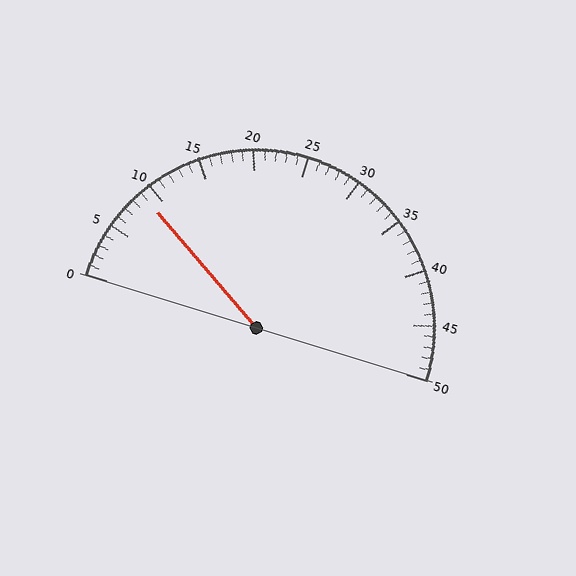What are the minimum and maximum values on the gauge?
The gauge ranges from 0 to 50.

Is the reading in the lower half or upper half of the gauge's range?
The reading is in the lower half of the range (0 to 50).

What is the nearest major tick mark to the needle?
The nearest major tick mark is 10.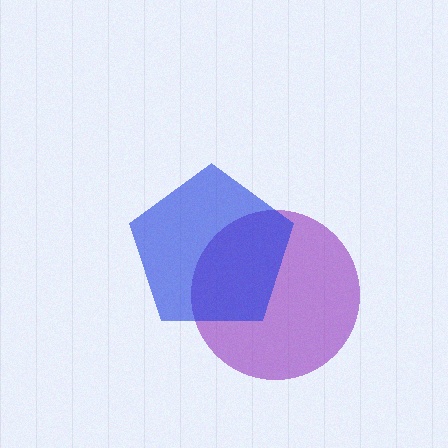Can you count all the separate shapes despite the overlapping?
Yes, there are 2 separate shapes.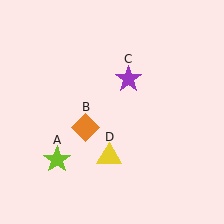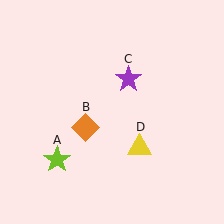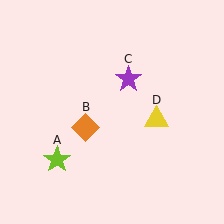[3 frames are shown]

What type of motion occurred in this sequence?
The yellow triangle (object D) rotated counterclockwise around the center of the scene.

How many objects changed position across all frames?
1 object changed position: yellow triangle (object D).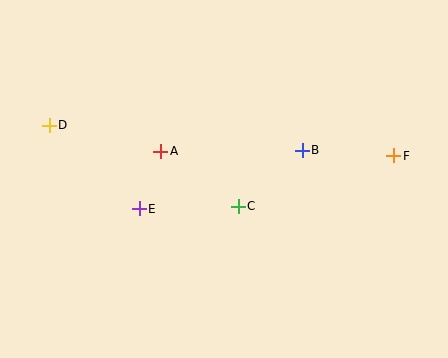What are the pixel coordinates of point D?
Point D is at (49, 125).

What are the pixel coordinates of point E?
Point E is at (139, 209).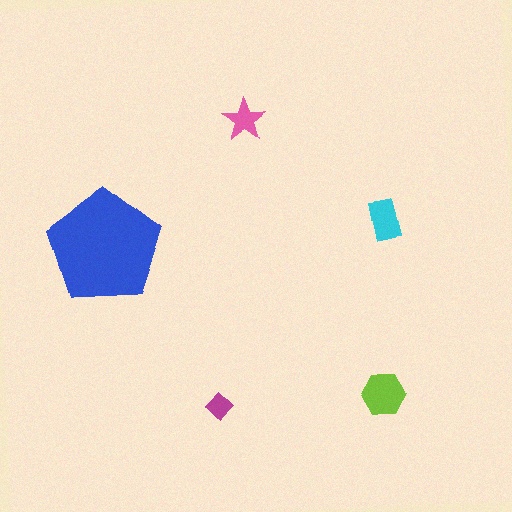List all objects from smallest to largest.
The magenta diamond, the pink star, the cyan rectangle, the lime hexagon, the blue pentagon.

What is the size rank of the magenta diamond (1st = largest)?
5th.